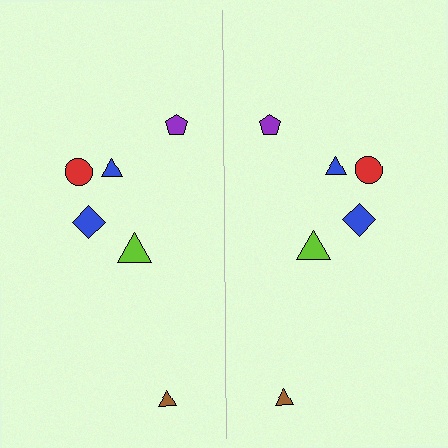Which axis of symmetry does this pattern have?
The pattern has a vertical axis of symmetry running through the center of the image.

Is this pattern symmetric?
Yes, this pattern has bilateral (reflection) symmetry.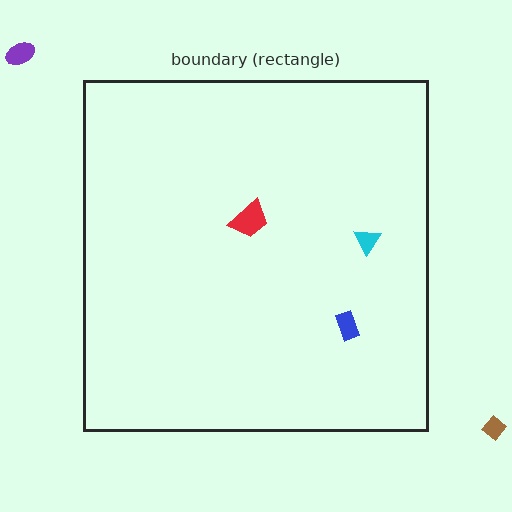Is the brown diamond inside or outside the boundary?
Outside.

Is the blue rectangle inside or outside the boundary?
Inside.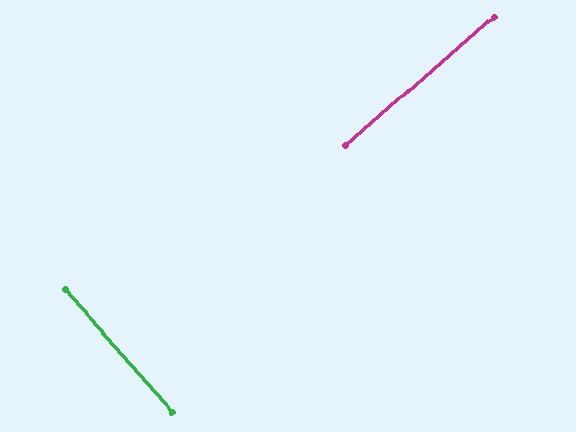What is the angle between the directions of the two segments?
Approximately 90 degrees.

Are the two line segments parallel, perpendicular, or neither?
Perpendicular — they meet at approximately 90°.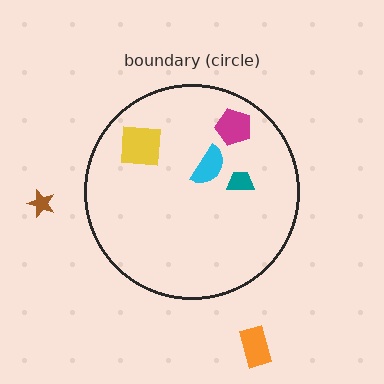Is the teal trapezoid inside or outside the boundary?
Inside.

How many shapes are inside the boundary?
4 inside, 2 outside.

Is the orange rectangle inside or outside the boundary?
Outside.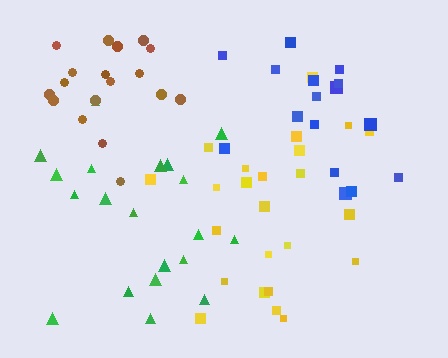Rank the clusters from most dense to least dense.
blue, brown, green, yellow.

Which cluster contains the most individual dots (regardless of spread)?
Yellow (24).